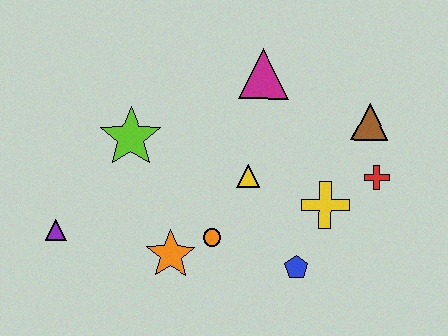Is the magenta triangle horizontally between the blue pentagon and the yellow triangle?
Yes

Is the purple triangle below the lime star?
Yes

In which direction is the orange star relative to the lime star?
The orange star is below the lime star.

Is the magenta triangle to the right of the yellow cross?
No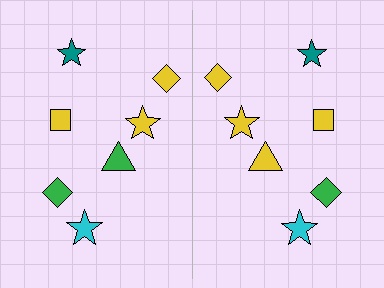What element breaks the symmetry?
The yellow triangle on the right side breaks the symmetry — its mirror counterpart is green.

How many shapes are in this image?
There are 14 shapes in this image.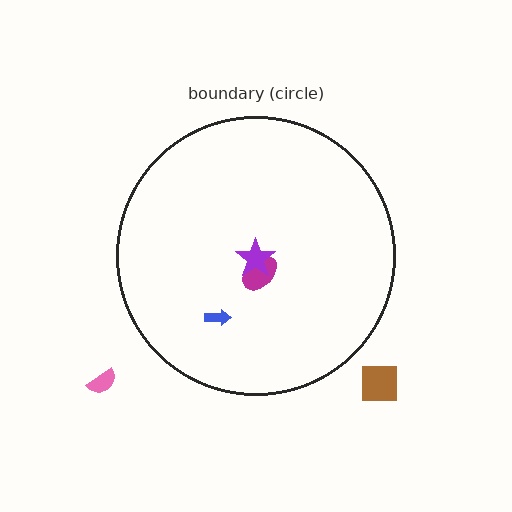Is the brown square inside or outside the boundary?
Outside.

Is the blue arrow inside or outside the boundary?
Inside.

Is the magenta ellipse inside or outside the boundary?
Inside.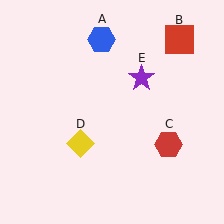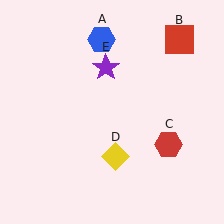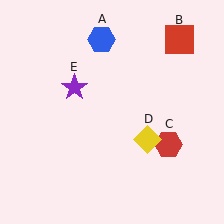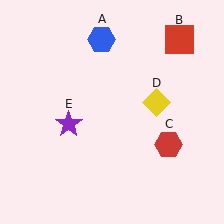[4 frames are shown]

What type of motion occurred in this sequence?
The yellow diamond (object D), purple star (object E) rotated counterclockwise around the center of the scene.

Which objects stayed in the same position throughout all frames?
Blue hexagon (object A) and red square (object B) and red hexagon (object C) remained stationary.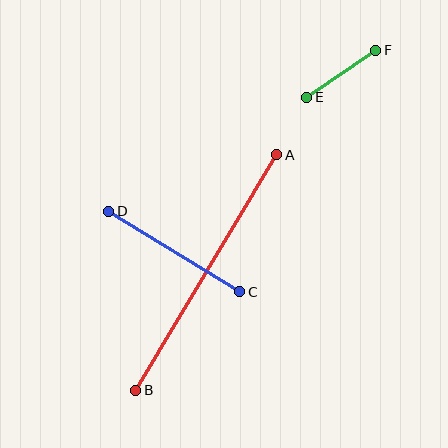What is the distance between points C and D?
The distance is approximately 154 pixels.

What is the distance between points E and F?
The distance is approximately 84 pixels.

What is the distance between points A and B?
The distance is approximately 274 pixels.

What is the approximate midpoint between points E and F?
The midpoint is at approximately (341, 74) pixels.